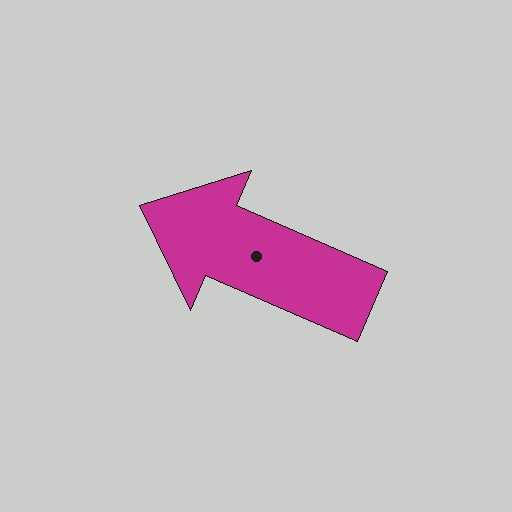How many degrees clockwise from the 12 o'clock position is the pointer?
Approximately 293 degrees.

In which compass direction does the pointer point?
Northwest.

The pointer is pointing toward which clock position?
Roughly 10 o'clock.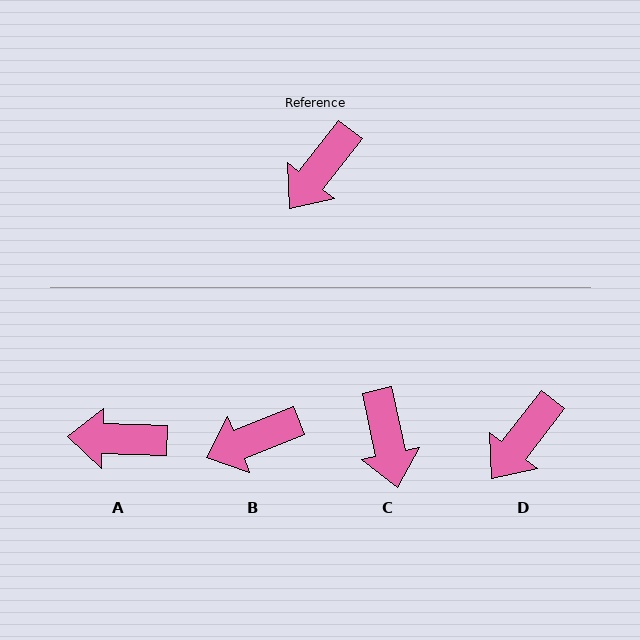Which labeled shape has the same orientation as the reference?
D.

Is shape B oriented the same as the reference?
No, it is off by about 30 degrees.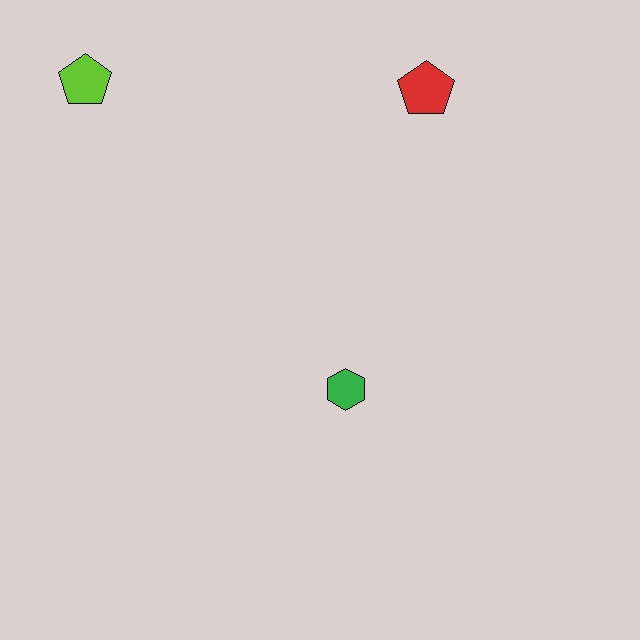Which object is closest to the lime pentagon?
The red pentagon is closest to the lime pentagon.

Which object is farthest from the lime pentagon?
The green hexagon is farthest from the lime pentagon.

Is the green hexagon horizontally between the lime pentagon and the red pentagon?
Yes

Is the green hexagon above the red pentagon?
No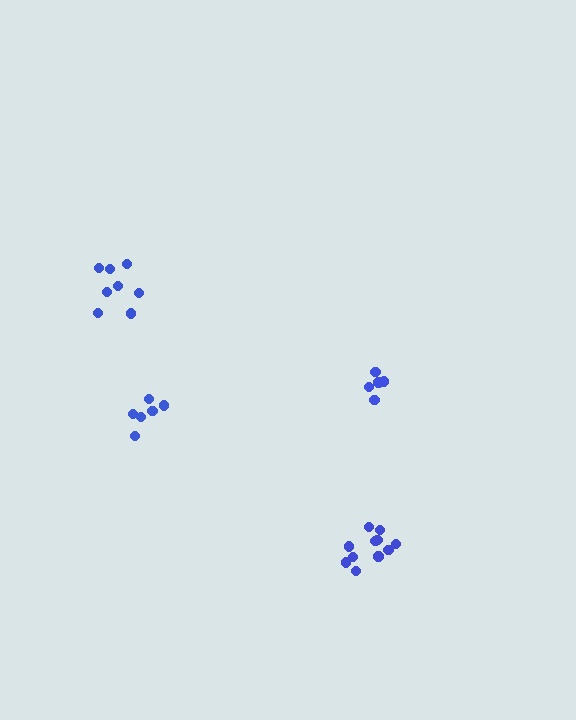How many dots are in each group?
Group 1: 5 dots, Group 2: 8 dots, Group 3: 6 dots, Group 4: 11 dots (30 total).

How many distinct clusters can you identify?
There are 4 distinct clusters.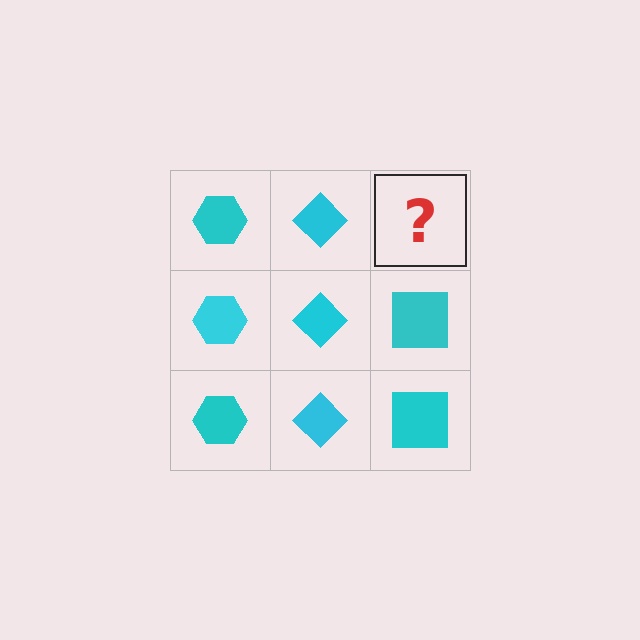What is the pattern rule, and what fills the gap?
The rule is that each column has a consistent shape. The gap should be filled with a cyan square.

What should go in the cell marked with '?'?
The missing cell should contain a cyan square.